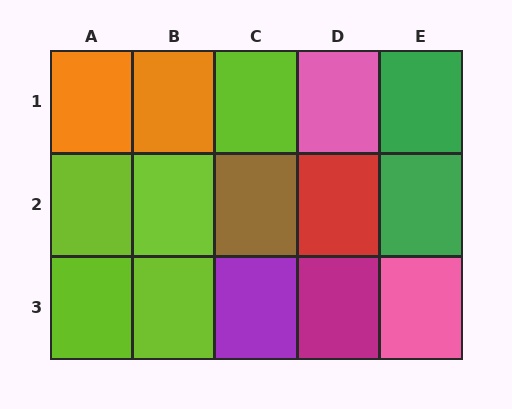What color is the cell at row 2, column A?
Lime.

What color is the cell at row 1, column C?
Lime.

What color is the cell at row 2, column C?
Brown.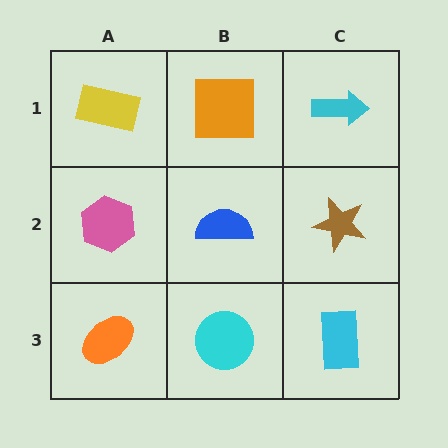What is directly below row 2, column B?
A cyan circle.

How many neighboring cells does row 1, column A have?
2.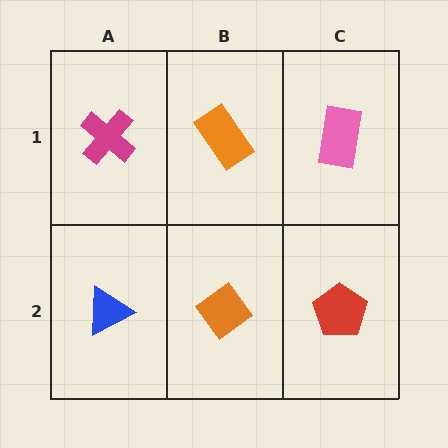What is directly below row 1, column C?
A red pentagon.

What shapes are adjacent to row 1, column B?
An orange diamond (row 2, column B), a magenta cross (row 1, column A), a pink rectangle (row 1, column C).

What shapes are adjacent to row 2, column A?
A magenta cross (row 1, column A), an orange diamond (row 2, column B).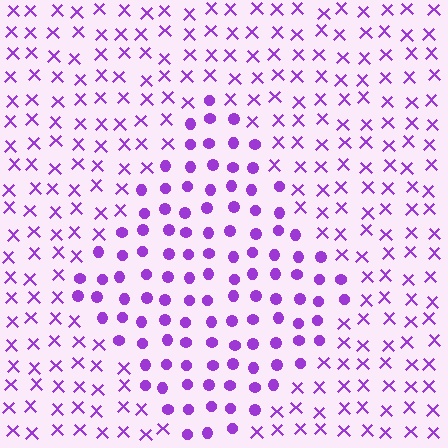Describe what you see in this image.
The image is filled with small purple elements arranged in a uniform grid. A diamond-shaped region contains circles, while the surrounding area contains X marks. The boundary is defined purely by the change in element shape.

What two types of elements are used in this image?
The image uses circles inside the diamond region and X marks outside it.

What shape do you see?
I see a diamond.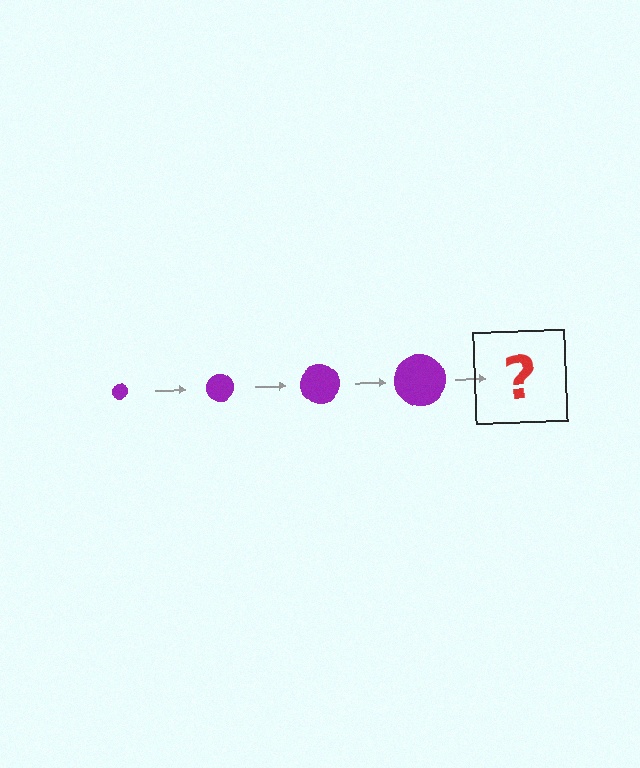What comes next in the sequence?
The next element should be a purple circle, larger than the previous one.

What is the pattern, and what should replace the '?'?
The pattern is that the circle gets progressively larger each step. The '?' should be a purple circle, larger than the previous one.